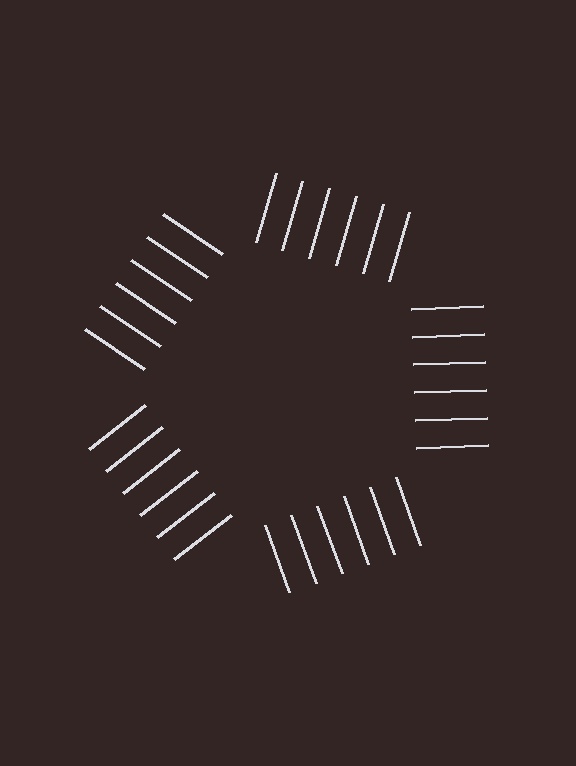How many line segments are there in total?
30 — 6 along each of the 5 edges.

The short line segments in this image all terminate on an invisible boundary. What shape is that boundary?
An illusory pentagon — the line segments terminate on its edges but no continuous stroke is drawn.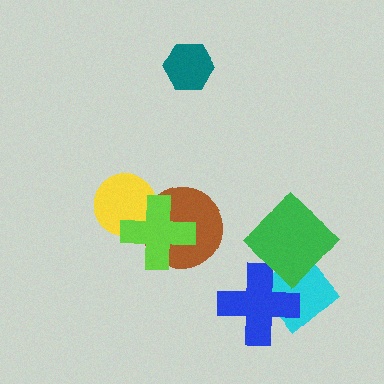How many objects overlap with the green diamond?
2 objects overlap with the green diamond.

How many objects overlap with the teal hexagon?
0 objects overlap with the teal hexagon.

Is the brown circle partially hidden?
Yes, it is partially covered by another shape.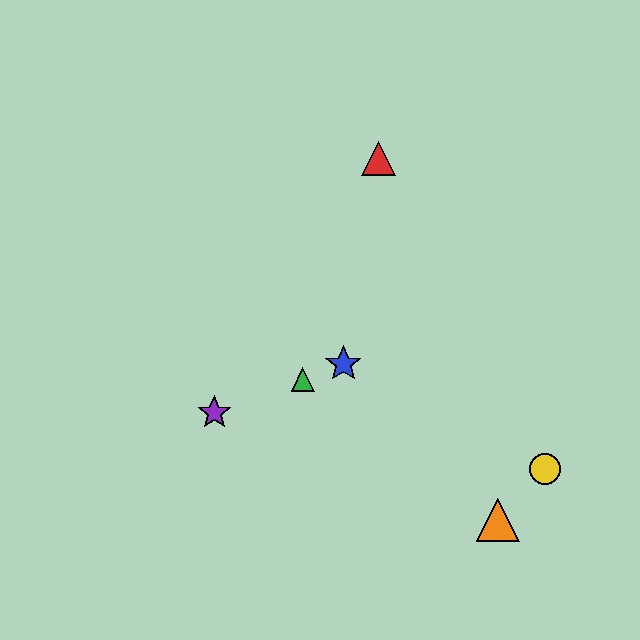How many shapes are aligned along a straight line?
3 shapes (the blue star, the green triangle, the purple star) are aligned along a straight line.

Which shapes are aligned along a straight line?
The blue star, the green triangle, the purple star are aligned along a straight line.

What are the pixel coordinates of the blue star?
The blue star is at (343, 364).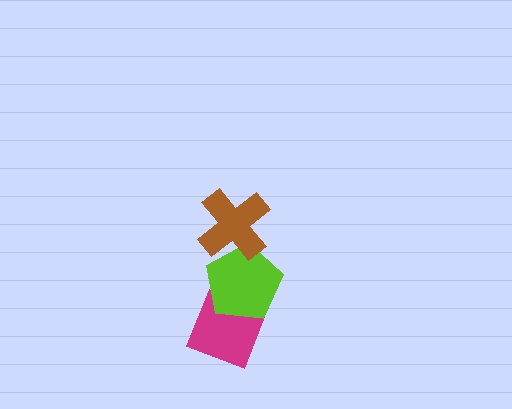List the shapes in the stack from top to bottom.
From top to bottom: the brown cross, the lime pentagon, the magenta diamond.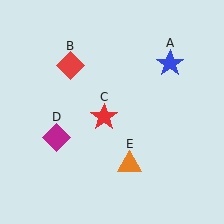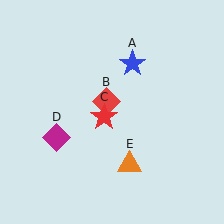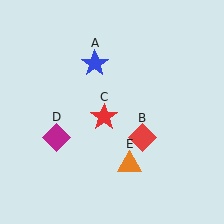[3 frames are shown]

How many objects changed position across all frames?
2 objects changed position: blue star (object A), red diamond (object B).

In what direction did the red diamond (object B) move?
The red diamond (object B) moved down and to the right.